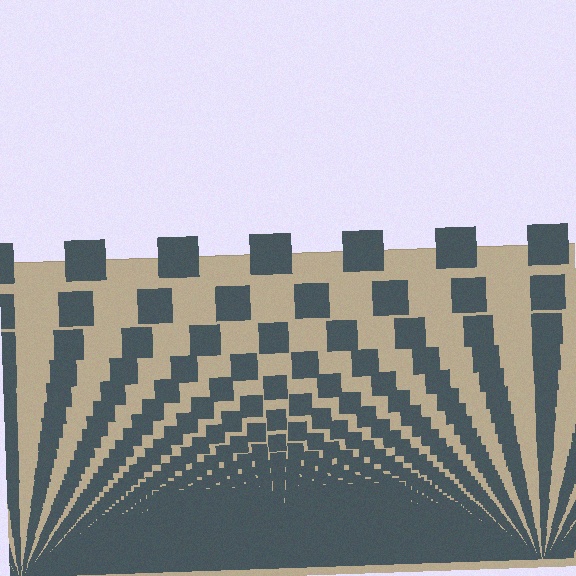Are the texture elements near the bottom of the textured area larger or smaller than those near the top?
Smaller. The gradient is inverted — elements near the bottom are smaller and denser.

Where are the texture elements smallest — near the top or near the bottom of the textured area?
Near the bottom.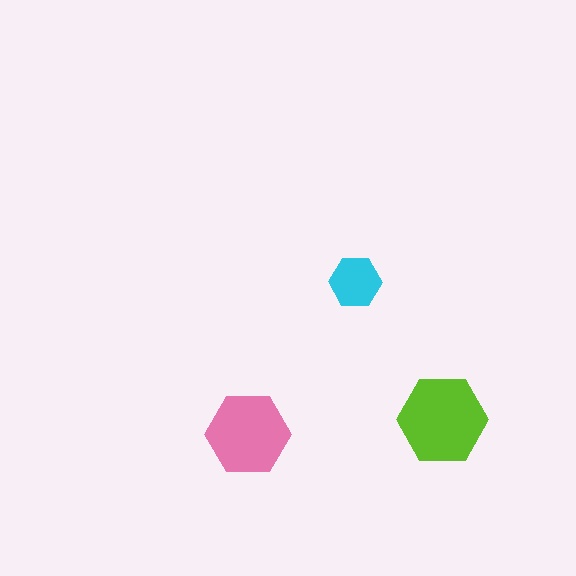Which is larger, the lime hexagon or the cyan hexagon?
The lime one.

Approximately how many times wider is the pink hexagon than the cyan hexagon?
About 1.5 times wider.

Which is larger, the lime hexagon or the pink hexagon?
The lime one.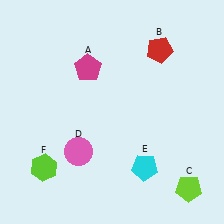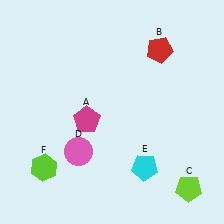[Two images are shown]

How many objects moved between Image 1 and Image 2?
1 object moved between the two images.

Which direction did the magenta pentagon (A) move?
The magenta pentagon (A) moved down.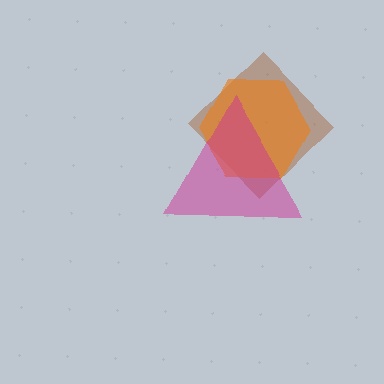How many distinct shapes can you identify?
There are 3 distinct shapes: a brown diamond, an orange hexagon, a magenta triangle.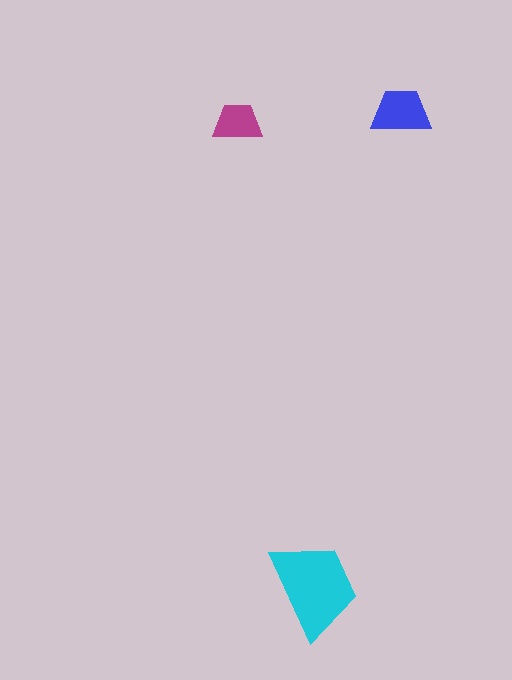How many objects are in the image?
There are 3 objects in the image.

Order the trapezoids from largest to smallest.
the cyan one, the blue one, the magenta one.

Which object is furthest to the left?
The magenta trapezoid is leftmost.